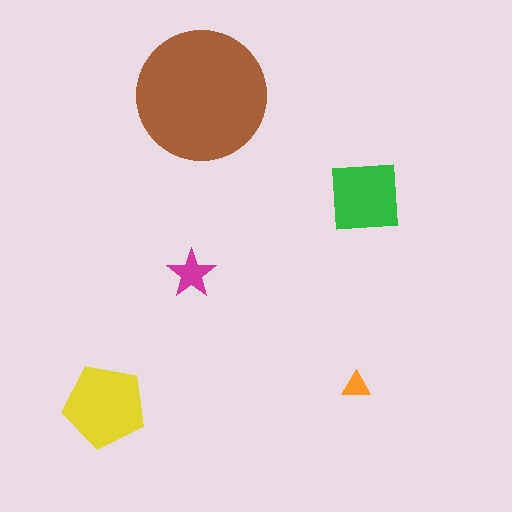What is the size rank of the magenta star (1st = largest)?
4th.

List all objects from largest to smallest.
The brown circle, the yellow pentagon, the green square, the magenta star, the orange triangle.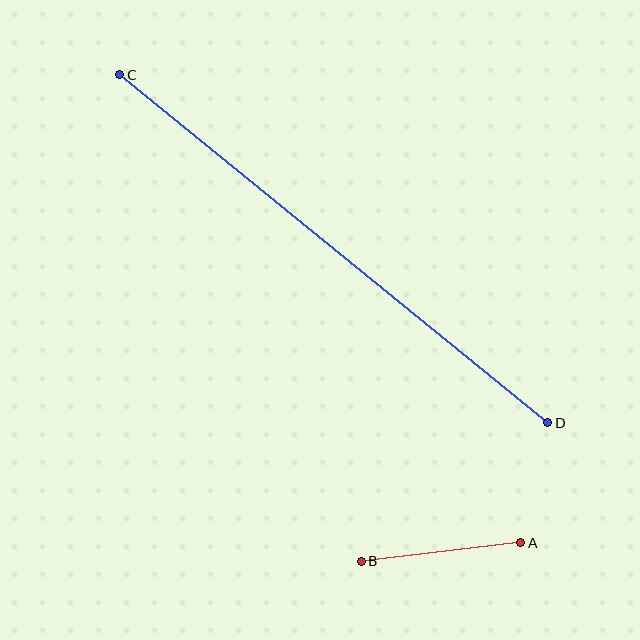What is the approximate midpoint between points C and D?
The midpoint is at approximately (334, 249) pixels.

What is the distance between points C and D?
The distance is approximately 551 pixels.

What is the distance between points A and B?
The distance is approximately 160 pixels.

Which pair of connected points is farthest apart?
Points C and D are farthest apart.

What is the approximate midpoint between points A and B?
The midpoint is at approximately (441, 552) pixels.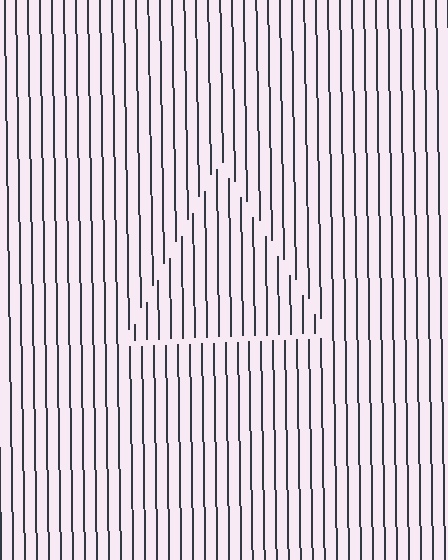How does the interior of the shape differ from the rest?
The interior of the shape contains the same grating, shifted by half a period — the contour is defined by the phase discontinuity where line-ends from the inner and outer gratings abut.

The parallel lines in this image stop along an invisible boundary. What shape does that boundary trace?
An illusory triangle. The interior of the shape contains the same grating, shifted by half a period — the contour is defined by the phase discontinuity where line-ends from the inner and outer gratings abut.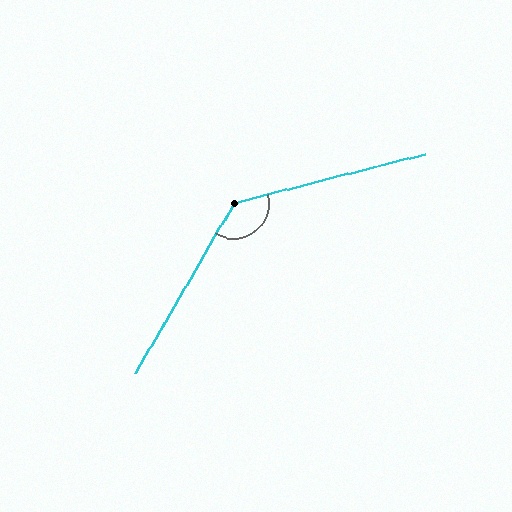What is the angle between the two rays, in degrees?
Approximately 134 degrees.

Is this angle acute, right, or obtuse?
It is obtuse.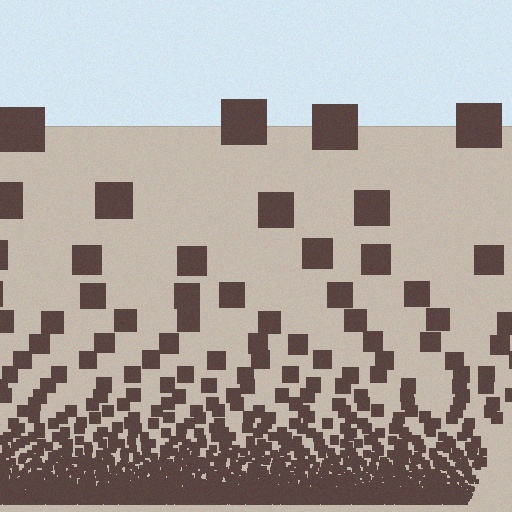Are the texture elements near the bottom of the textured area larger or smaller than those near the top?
Smaller. The gradient is inverted — elements near the bottom are smaller and denser.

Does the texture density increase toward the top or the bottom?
Density increases toward the bottom.